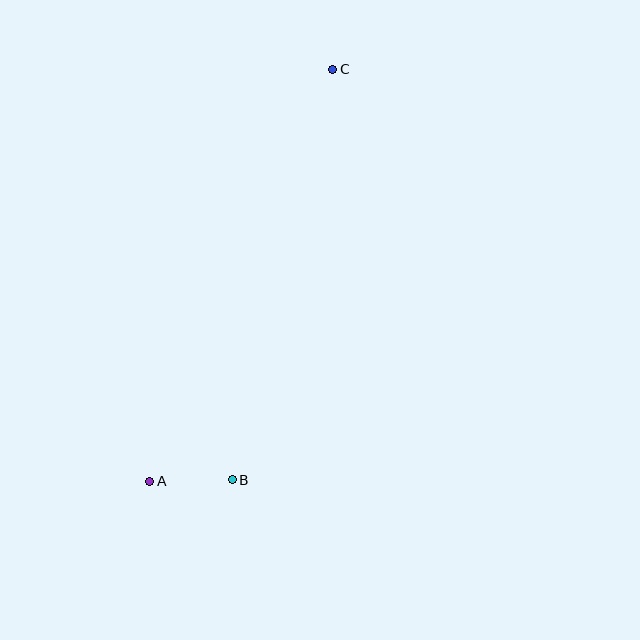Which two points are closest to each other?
Points A and B are closest to each other.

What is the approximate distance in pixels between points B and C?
The distance between B and C is approximately 423 pixels.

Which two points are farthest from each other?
Points A and C are farthest from each other.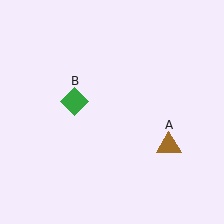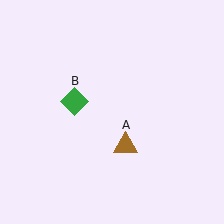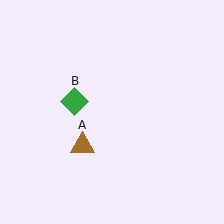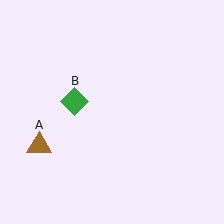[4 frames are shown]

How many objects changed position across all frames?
1 object changed position: brown triangle (object A).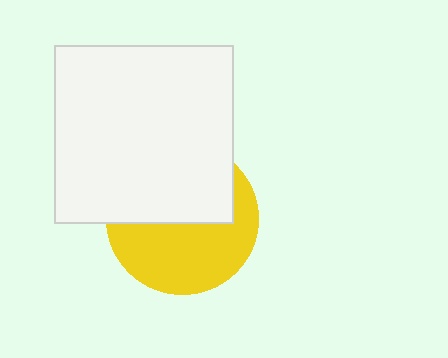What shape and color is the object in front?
The object in front is a white square.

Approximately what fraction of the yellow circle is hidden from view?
Roughly 48% of the yellow circle is hidden behind the white square.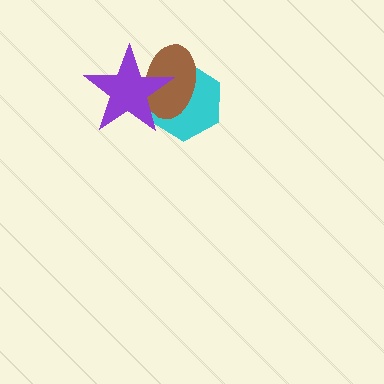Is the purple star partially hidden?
No, no other shape covers it.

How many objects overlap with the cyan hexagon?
2 objects overlap with the cyan hexagon.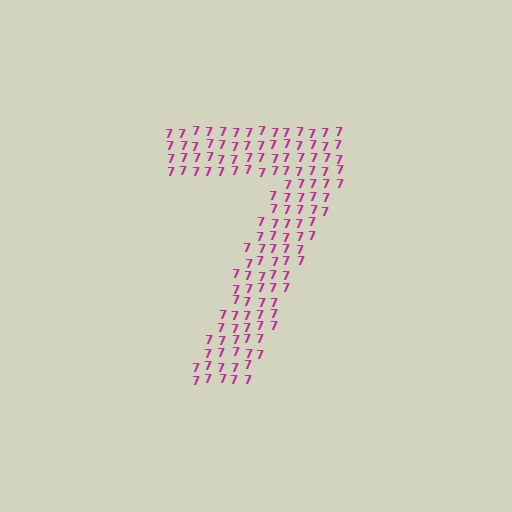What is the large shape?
The large shape is the digit 7.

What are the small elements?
The small elements are digit 7's.